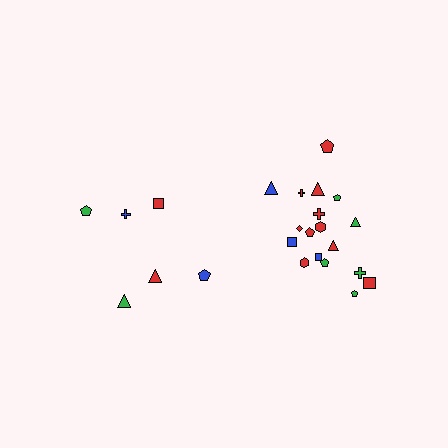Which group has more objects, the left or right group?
The right group.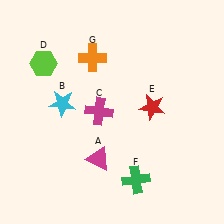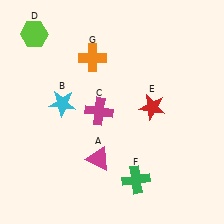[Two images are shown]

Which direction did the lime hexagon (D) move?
The lime hexagon (D) moved up.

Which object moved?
The lime hexagon (D) moved up.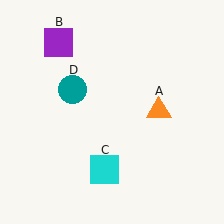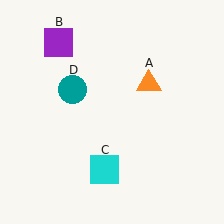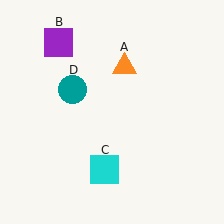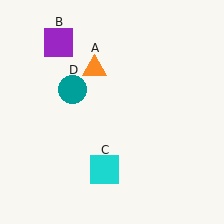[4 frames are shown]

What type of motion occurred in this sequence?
The orange triangle (object A) rotated counterclockwise around the center of the scene.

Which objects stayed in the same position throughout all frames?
Purple square (object B) and cyan square (object C) and teal circle (object D) remained stationary.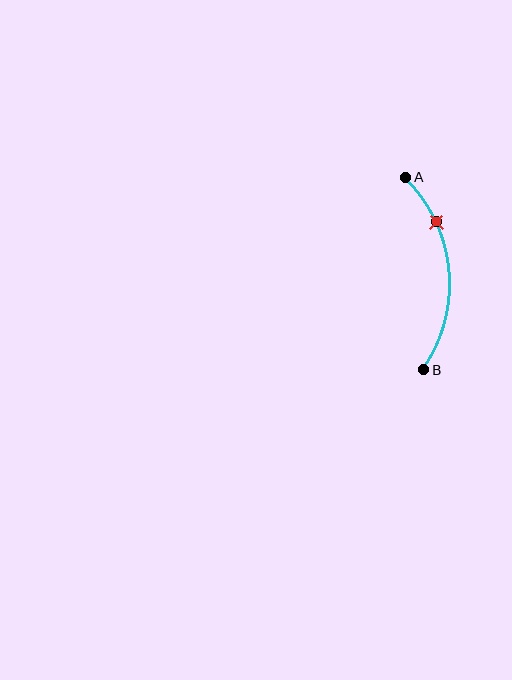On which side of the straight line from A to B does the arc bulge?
The arc bulges to the right of the straight line connecting A and B.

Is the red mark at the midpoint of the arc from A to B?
No. The red mark lies on the arc but is closer to endpoint A. The arc midpoint would be at the point on the curve equidistant along the arc from both A and B.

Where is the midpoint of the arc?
The arc midpoint is the point on the curve farthest from the straight line joining A and B. It sits to the right of that line.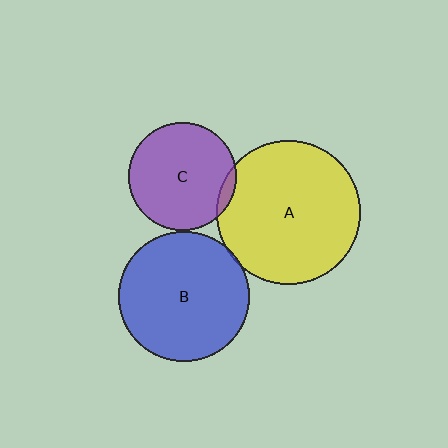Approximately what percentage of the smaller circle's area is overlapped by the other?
Approximately 5%.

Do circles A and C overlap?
Yes.